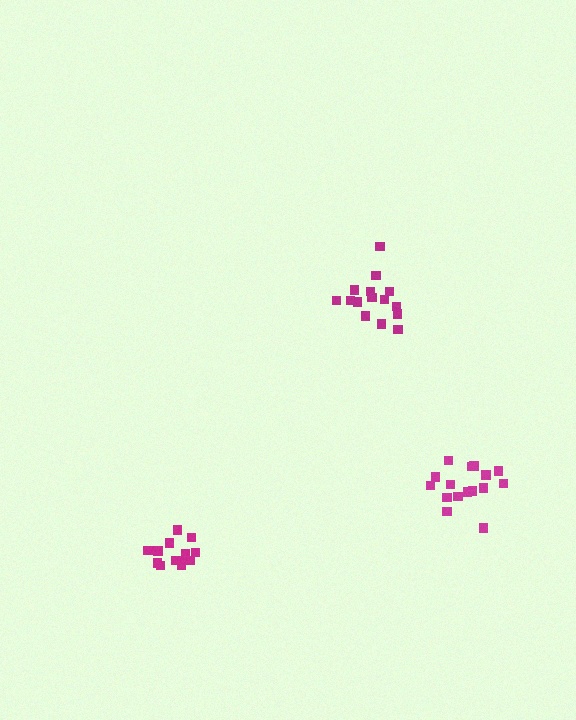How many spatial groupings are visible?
There are 3 spatial groupings.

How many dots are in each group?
Group 1: 17 dots, Group 2: 13 dots, Group 3: 15 dots (45 total).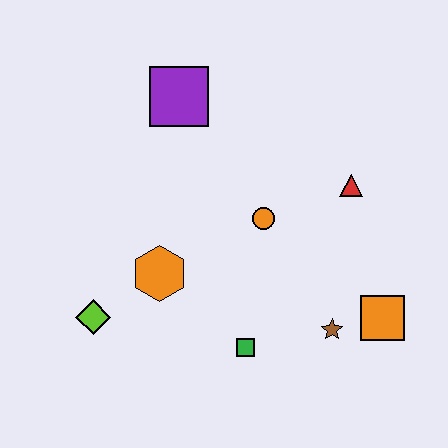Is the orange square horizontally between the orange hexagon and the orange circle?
No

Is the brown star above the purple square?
No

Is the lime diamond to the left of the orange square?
Yes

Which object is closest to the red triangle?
The orange circle is closest to the red triangle.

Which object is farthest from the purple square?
The orange square is farthest from the purple square.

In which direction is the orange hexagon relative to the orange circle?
The orange hexagon is to the left of the orange circle.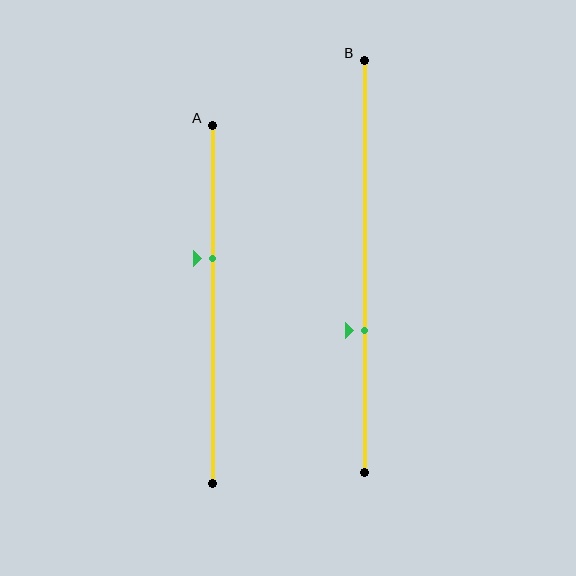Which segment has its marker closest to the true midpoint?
Segment A has its marker closest to the true midpoint.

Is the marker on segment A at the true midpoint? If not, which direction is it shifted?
No, the marker on segment A is shifted upward by about 13% of the segment length.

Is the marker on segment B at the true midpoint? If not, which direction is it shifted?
No, the marker on segment B is shifted downward by about 16% of the segment length.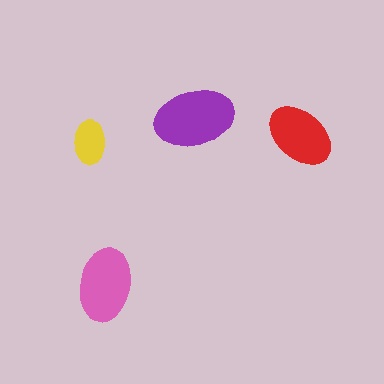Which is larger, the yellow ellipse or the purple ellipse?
The purple one.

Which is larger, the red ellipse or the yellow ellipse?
The red one.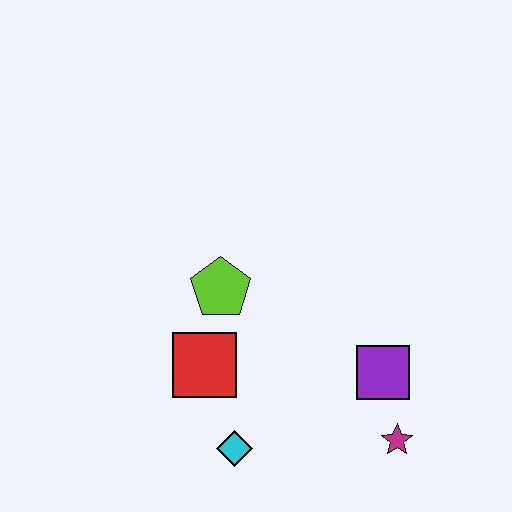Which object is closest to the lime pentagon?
The red square is closest to the lime pentagon.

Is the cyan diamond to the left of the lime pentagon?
No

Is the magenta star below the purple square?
Yes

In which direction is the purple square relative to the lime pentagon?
The purple square is to the right of the lime pentagon.